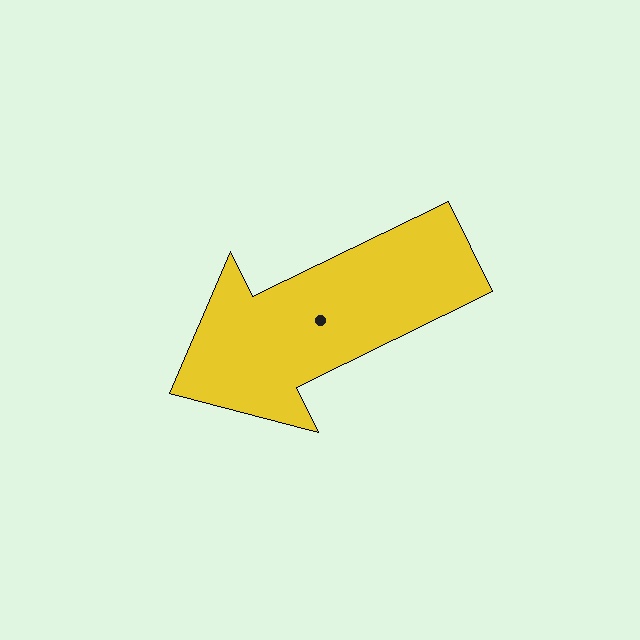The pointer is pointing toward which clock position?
Roughly 8 o'clock.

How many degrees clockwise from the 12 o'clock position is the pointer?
Approximately 244 degrees.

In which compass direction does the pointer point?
Southwest.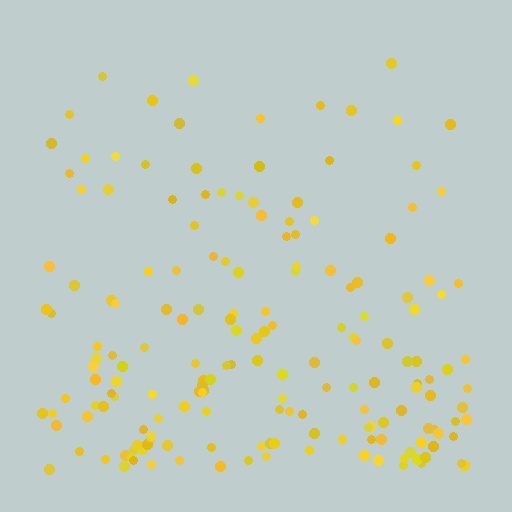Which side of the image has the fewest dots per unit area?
The top.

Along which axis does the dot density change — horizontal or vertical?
Vertical.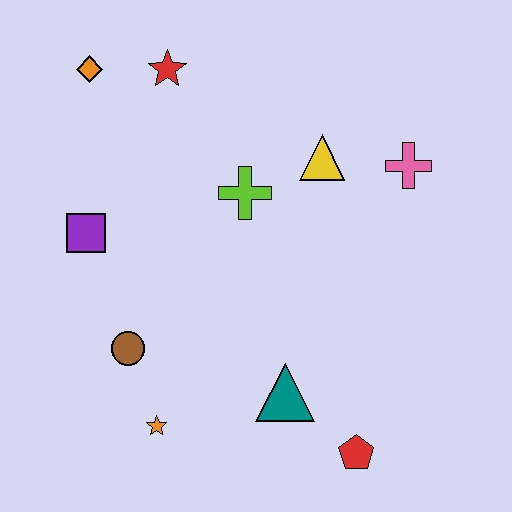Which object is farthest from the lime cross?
The red pentagon is farthest from the lime cross.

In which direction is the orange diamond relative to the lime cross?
The orange diamond is to the left of the lime cross.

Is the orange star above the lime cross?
No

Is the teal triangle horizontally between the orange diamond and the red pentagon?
Yes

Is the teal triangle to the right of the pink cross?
No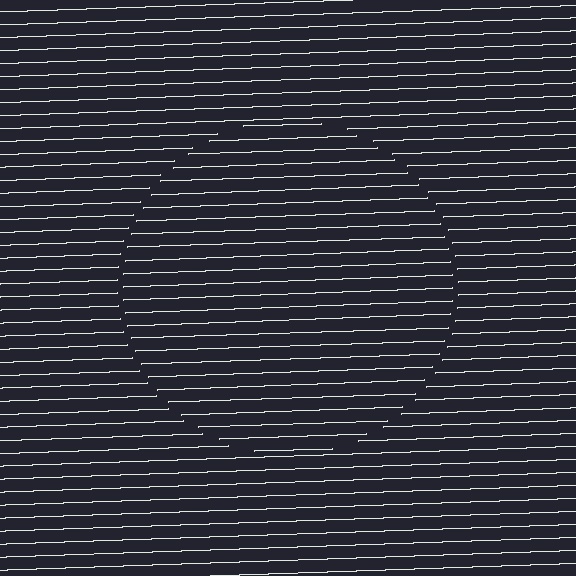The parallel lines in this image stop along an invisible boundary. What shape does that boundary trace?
An illusory circle. The interior of the shape contains the same grating, shifted by half a period — the contour is defined by the phase discontinuity where line-ends from the inner and outer gratings abut.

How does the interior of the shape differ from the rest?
The interior of the shape contains the same grating, shifted by half a period — the contour is defined by the phase discontinuity where line-ends from the inner and outer gratings abut.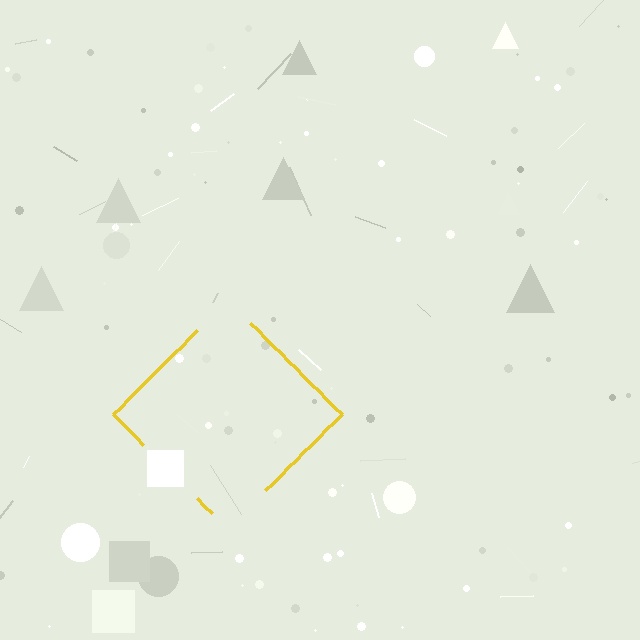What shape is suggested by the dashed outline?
The dashed outline suggests a diamond.